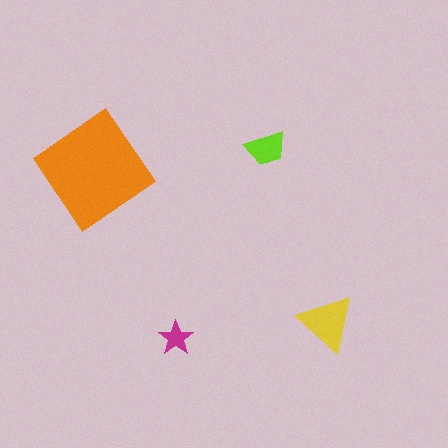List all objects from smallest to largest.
The magenta star, the lime trapezoid, the yellow triangle, the orange diamond.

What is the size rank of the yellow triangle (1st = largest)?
2nd.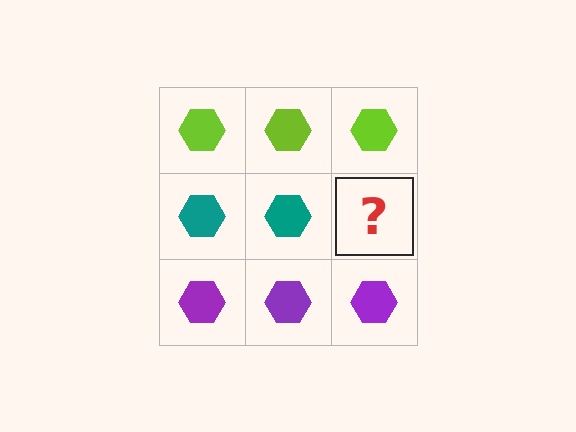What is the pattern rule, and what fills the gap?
The rule is that each row has a consistent color. The gap should be filled with a teal hexagon.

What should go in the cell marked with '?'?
The missing cell should contain a teal hexagon.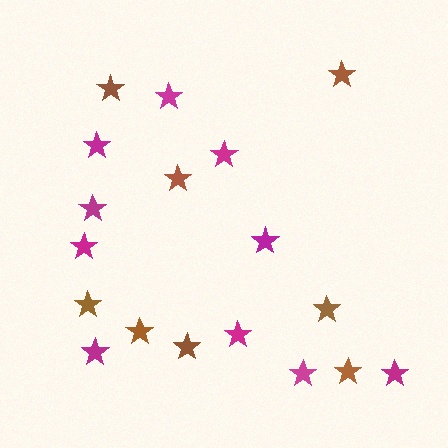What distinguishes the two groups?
There are 2 groups: one group of brown stars (8) and one group of magenta stars (10).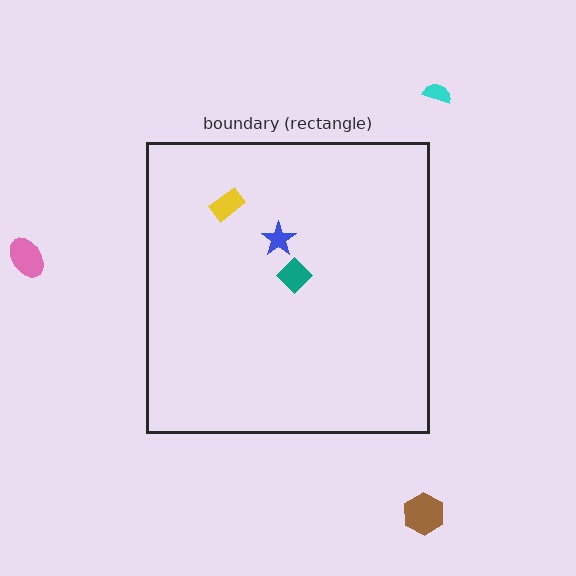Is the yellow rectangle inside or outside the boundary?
Inside.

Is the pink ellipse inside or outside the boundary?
Outside.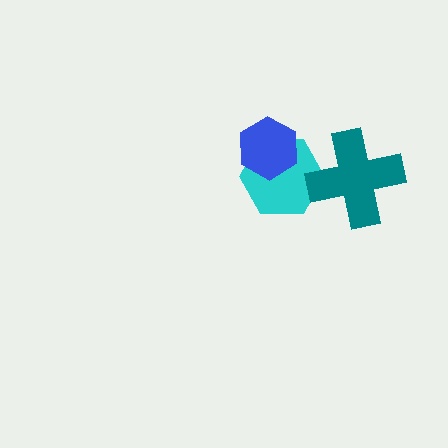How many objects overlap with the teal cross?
1 object overlaps with the teal cross.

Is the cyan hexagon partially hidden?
Yes, it is partially covered by another shape.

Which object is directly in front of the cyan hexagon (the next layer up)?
The blue hexagon is directly in front of the cyan hexagon.